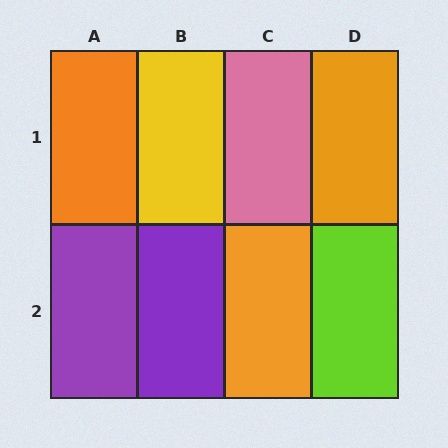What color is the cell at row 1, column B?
Yellow.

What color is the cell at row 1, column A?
Orange.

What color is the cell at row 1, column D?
Orange.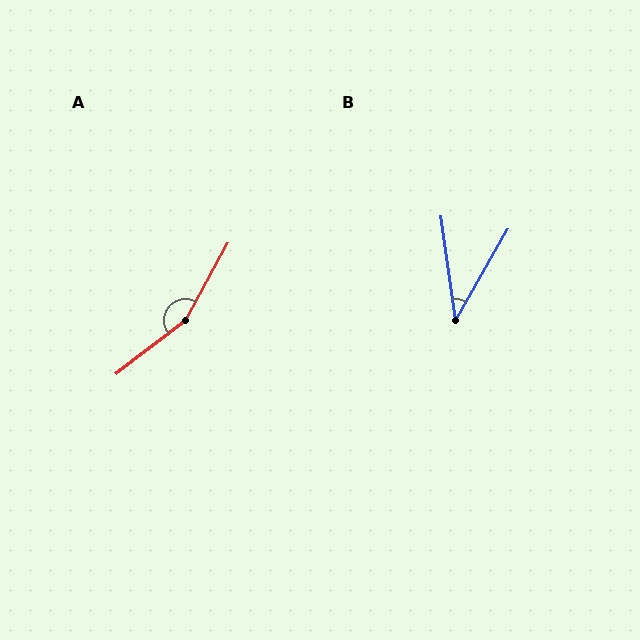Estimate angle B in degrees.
Approximately 37 degrees.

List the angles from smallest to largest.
B (37°), A (157°).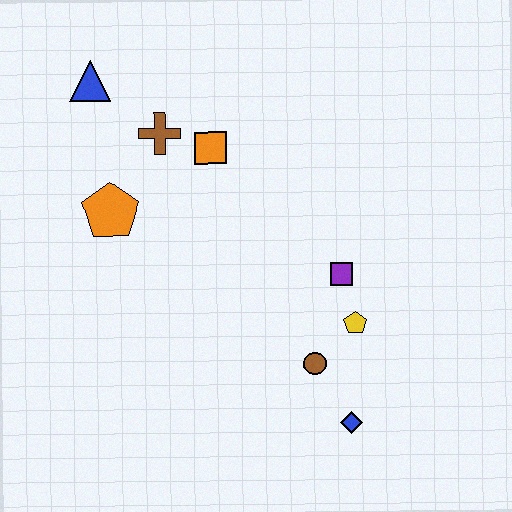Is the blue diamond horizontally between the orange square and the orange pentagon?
No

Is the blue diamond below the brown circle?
Yes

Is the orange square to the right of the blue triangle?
Yes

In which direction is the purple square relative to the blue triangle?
The purple square is to the right of the blue triangle.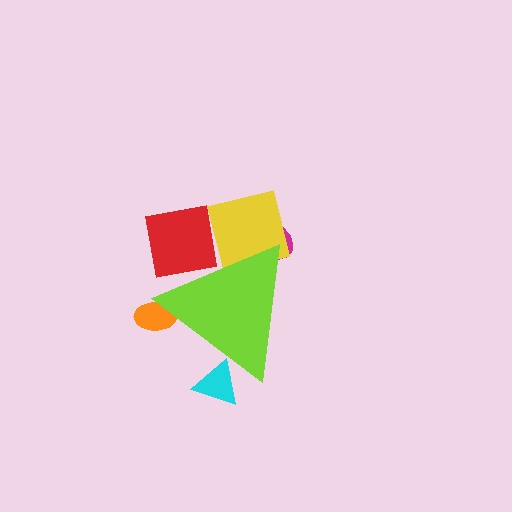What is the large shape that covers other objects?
A lime triangle.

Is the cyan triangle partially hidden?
Yes, the cyan triangle is partially hidden behind the lime triangle.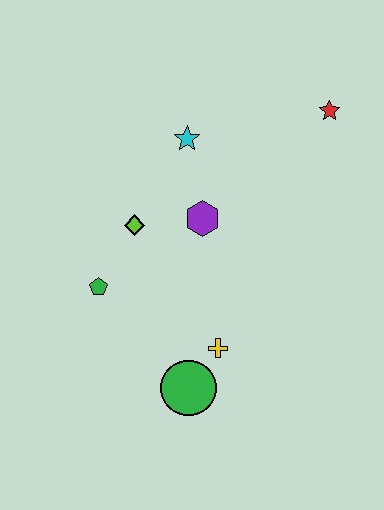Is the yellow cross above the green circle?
Yes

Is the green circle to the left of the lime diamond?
No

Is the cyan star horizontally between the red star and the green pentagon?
Yes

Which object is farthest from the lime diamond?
The red star is farthest from the lime diamond.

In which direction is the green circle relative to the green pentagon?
The green circle is below the green pentagon.